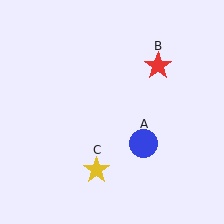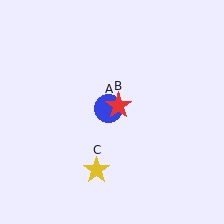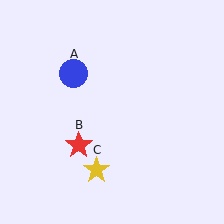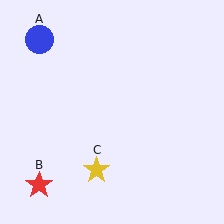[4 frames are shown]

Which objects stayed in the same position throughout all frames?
Yellow star (object C) remained stationary.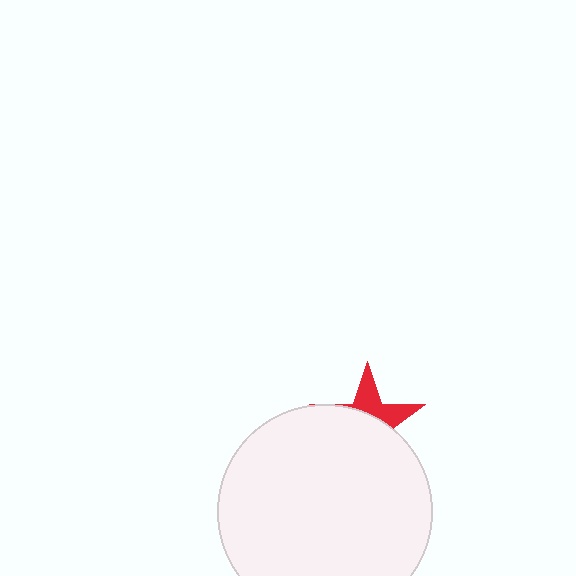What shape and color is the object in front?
The object in front is a white circle.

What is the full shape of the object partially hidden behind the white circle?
The partially hidden object is a red star.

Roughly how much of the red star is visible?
A small part of it is visible (roughly 36%).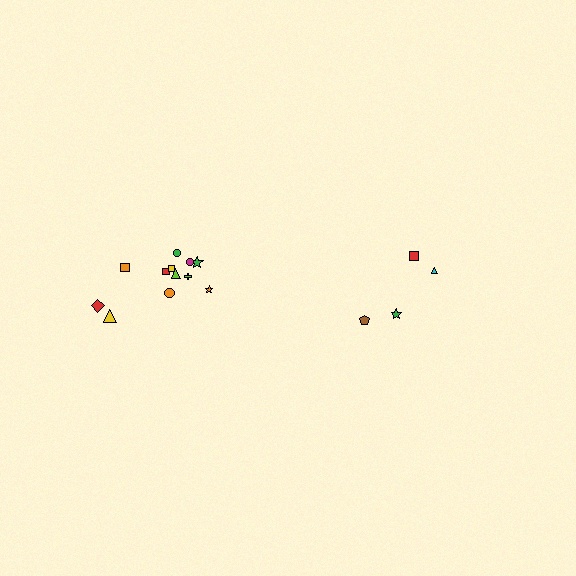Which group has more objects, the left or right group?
The left group.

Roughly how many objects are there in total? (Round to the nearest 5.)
Roughly 15 objects in total.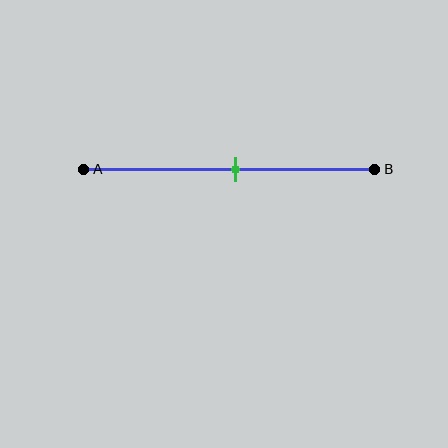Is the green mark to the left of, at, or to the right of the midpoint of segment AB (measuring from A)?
The green mark is approximately at the midpoint of segment AB.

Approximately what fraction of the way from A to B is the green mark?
The green mark is approximately 50% of the way from A to B.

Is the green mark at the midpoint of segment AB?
Yes, the mark is approximately at the midpoint.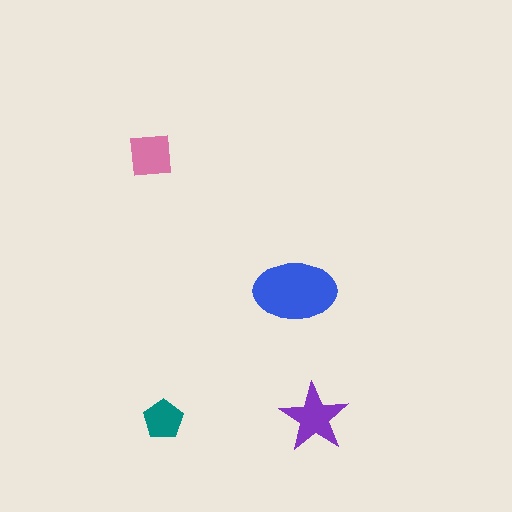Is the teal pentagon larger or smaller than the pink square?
Smaller.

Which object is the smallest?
The teal pentagon.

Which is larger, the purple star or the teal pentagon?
The purple star.